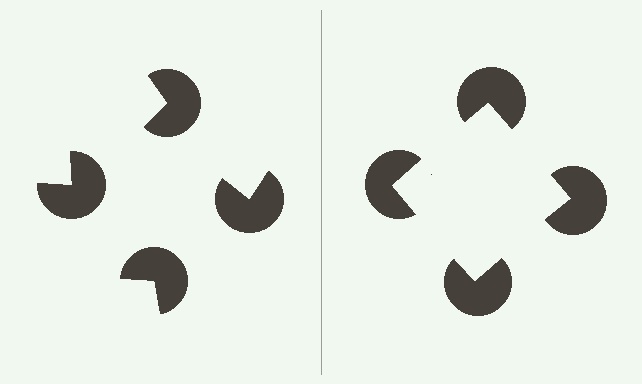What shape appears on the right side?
An illusory square.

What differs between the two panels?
The pac-man discs are positioned identically on both sides; only the wedge orientations differ. On the right they align to a square; on the left they are misaligned.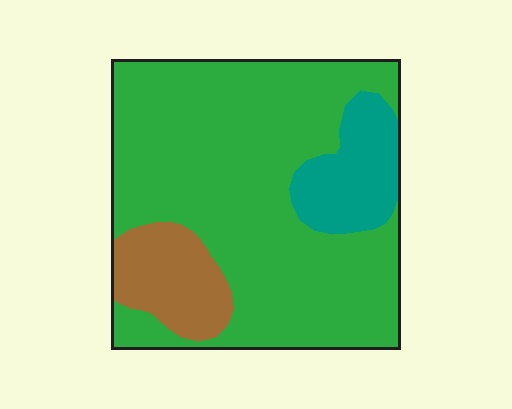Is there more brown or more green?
Green.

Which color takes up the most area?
Green, at roughly 75%.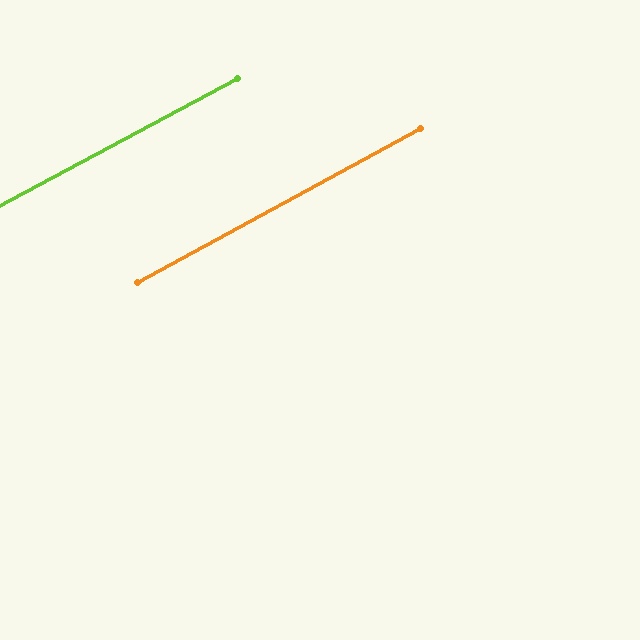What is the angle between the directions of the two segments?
Approximately 0 degrees.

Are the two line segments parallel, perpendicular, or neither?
Parallel — their directions differ by only 0.5°.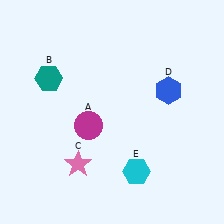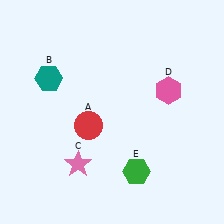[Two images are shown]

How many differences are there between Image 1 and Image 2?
There are 3 differences between the two images.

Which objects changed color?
A changed from magenta to red. D changed from blue to pink. E changed from cyan to green.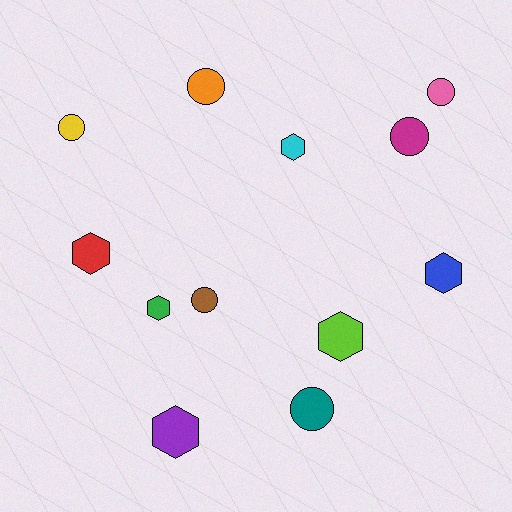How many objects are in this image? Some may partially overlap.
There are 12 objects.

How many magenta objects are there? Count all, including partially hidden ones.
There is 1 magenta object.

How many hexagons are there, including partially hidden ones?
There are 6 hexagons.